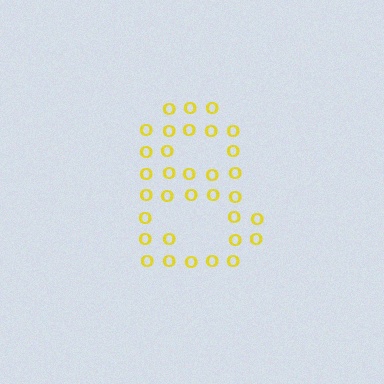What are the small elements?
The small elements are letter O's.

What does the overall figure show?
The overall figure shows the digit 8.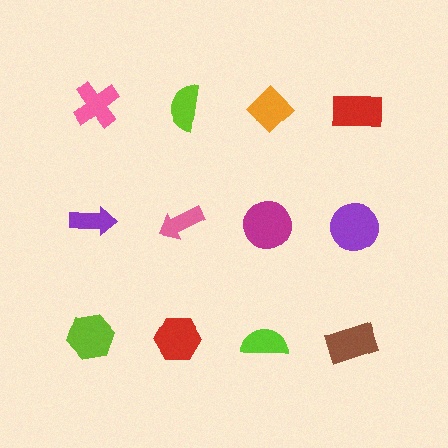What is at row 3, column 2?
A red hexagon.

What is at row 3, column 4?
A brown rectangle.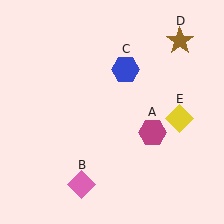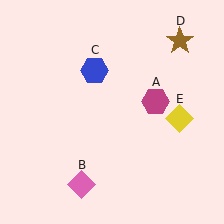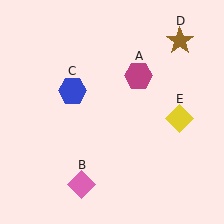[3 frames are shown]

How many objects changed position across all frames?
2 objects changed position: magenta hexagon (object A), blue hexagon (object C).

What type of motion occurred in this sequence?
The magenta hexagon (object A), blue hexagon (object C) rotated counterclockwise around the center of the scene.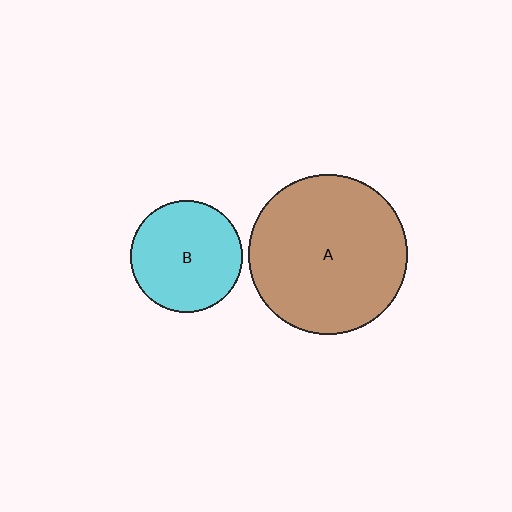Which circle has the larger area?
Circle A (brown).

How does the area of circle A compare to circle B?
Approximately 2.0 times.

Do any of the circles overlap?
No, none of the circles overlap.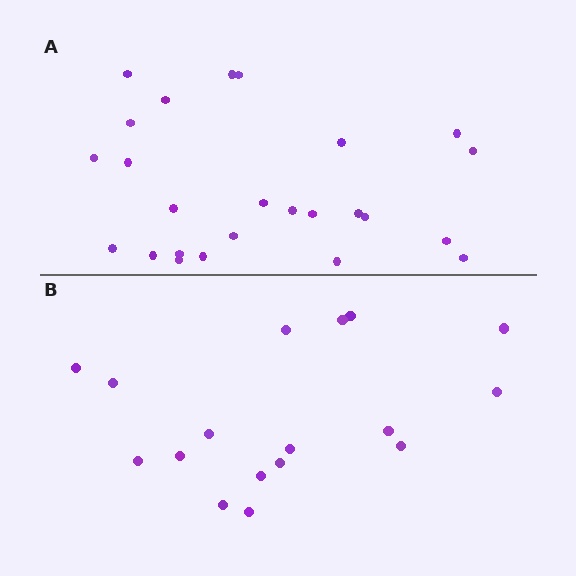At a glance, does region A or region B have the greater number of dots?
Region A (the top region) has more dots.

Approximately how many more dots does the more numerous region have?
Region A has roughly 8 or so more dots than region B.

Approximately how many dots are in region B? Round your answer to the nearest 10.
About 20 dots. (The exact count is 17, which rounds to 20.)